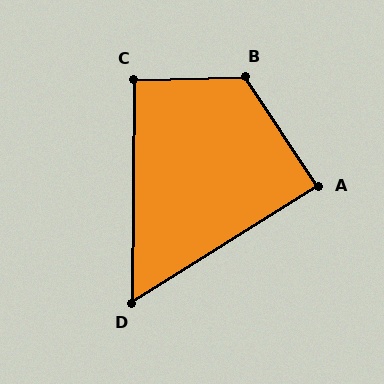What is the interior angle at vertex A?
Approximately 88 degrees (approximately right).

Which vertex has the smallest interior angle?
D, at approximately 57 degrees.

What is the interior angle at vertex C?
Approximately 92 degrees (approximately right).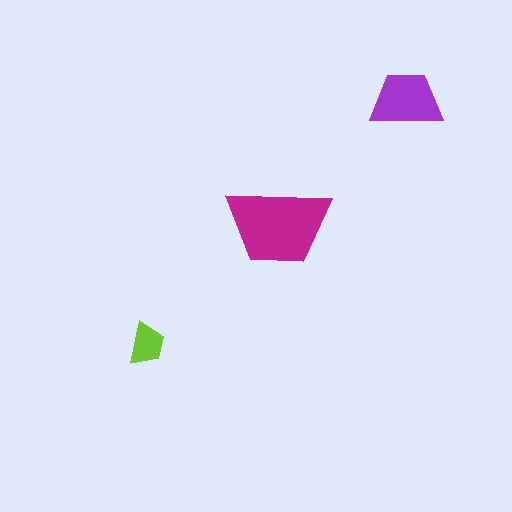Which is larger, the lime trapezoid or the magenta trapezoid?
The magenta one.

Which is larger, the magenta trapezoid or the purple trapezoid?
The magenta one.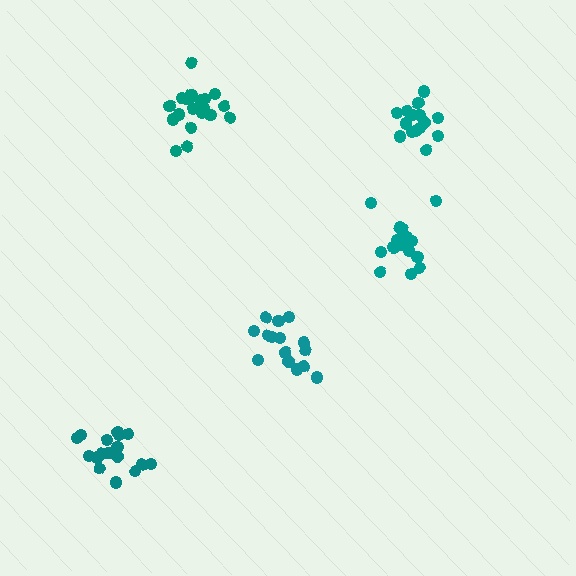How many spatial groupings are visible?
There are 5 spatial groupings.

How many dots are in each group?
Group 1: 15 dots, Group 2: 15 dots, Group 3: 20 dots, Group 4: 18 dots, Group 5: 18 dots (86 total).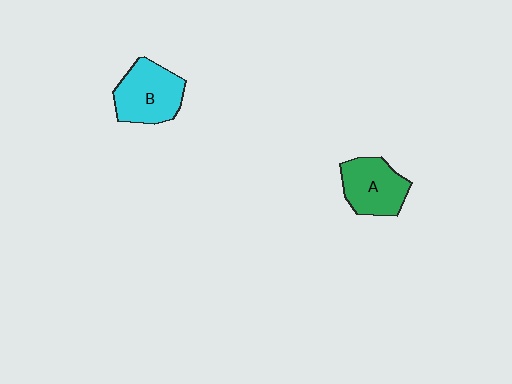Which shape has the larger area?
Shape B (cyan).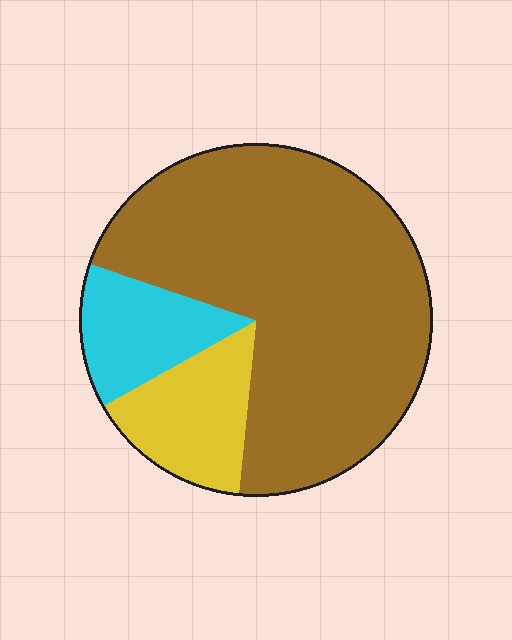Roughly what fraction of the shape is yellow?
Yellow covers around 15% of the shape.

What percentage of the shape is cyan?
Cyan takes up about one eighth (1/8) of the shape.